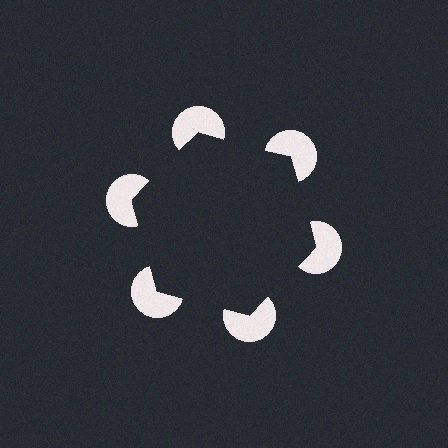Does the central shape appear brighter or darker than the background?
It typically appears slightly darker than the background, even though no actual brightness change is drawn.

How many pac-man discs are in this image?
There are 6 — one at each vertex of the illusory hexagon.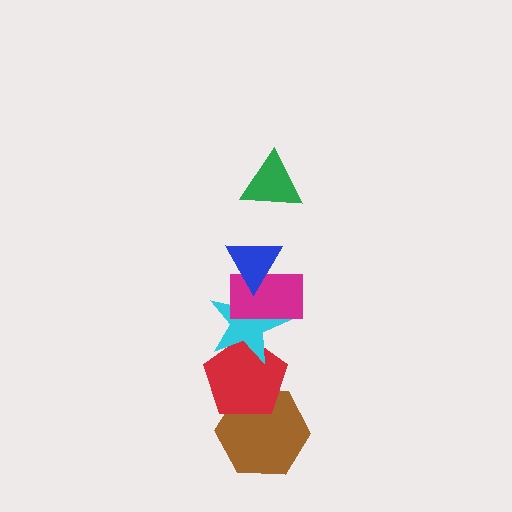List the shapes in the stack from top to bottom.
From top to bottom: the green triangle, the blue triangle, the magenta rectangle, the cyan star, the red pentagon, the brown hexagon.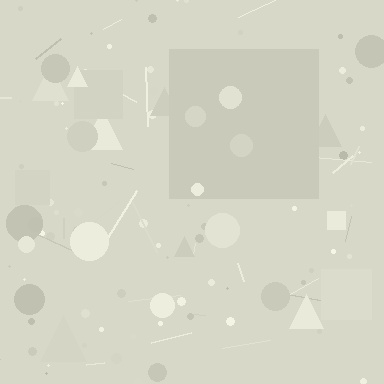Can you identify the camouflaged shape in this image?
The camouflaged shape is a square.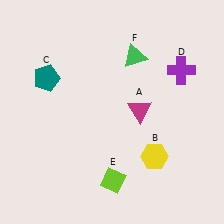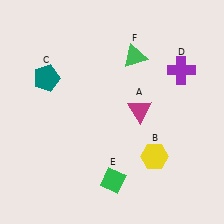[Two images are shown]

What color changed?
The diamond (E) changed from lime in Image 1 to green in Image 2.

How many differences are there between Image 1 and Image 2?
There is 1 difference between the two images.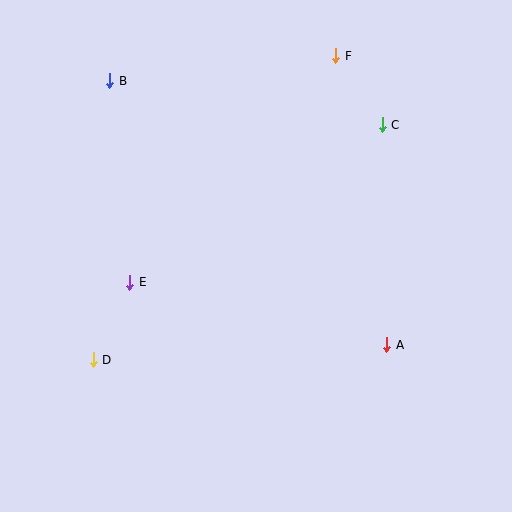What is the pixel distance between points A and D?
The distance between A and D is 293 pixels.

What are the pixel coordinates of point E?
Point E is at (130, 282).